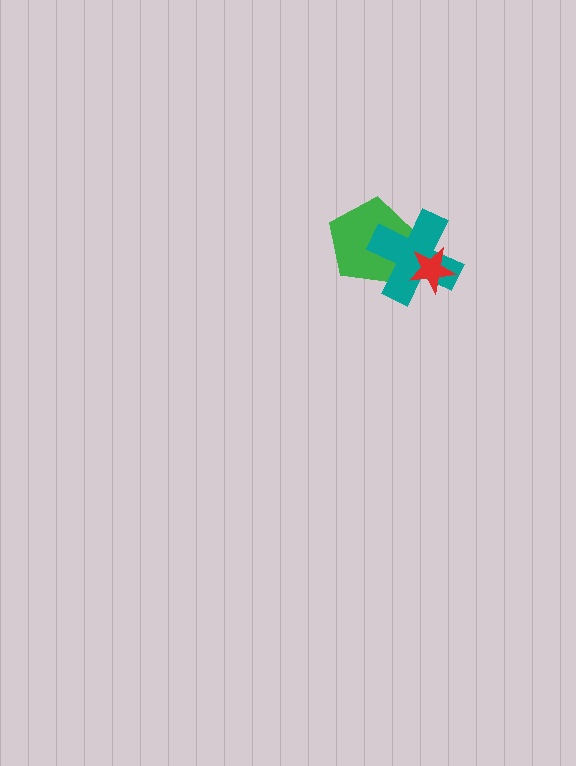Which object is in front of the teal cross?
The red star is in front of the teal cross.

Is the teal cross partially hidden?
Yes, it is partially covered by another shape.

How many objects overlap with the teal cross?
2 objects overlap with the teal cross.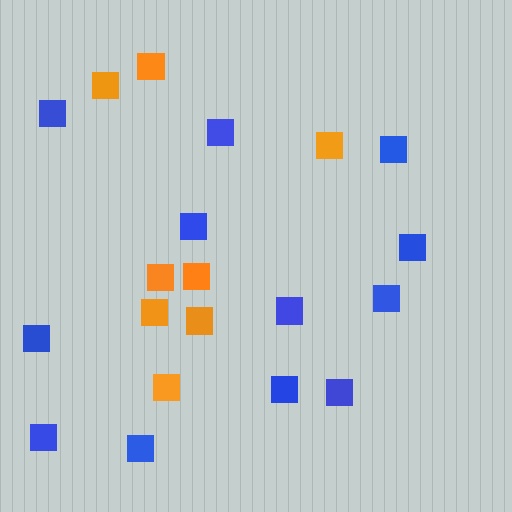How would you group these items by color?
There are 2 groups: one group of orange squares (8) and one group of blue squares (12).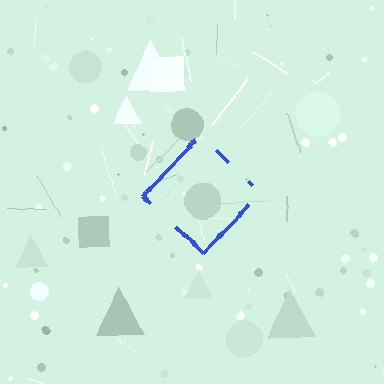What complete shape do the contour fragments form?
The contour fragments form a diamond.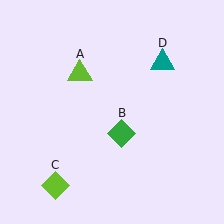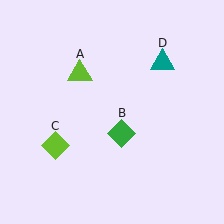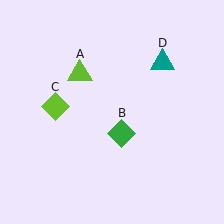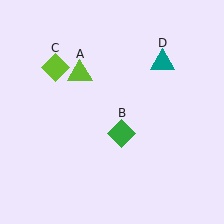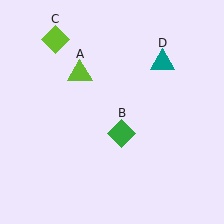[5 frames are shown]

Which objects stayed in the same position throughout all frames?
Lime triangle (object A) and green diamond (object B) and teal triangle (object D) remained stationary.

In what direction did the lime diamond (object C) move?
The lime diamond (object C) moved up.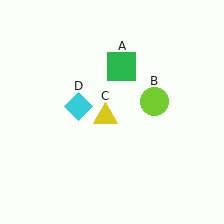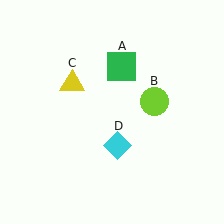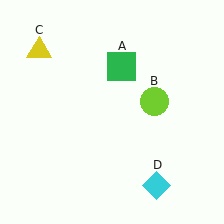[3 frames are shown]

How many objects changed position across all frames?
2 objects changed position: yellow triangle (object C), cyan diamond (object D).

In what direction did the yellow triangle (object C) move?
The yellow triangle (object C) moved up and to the left.